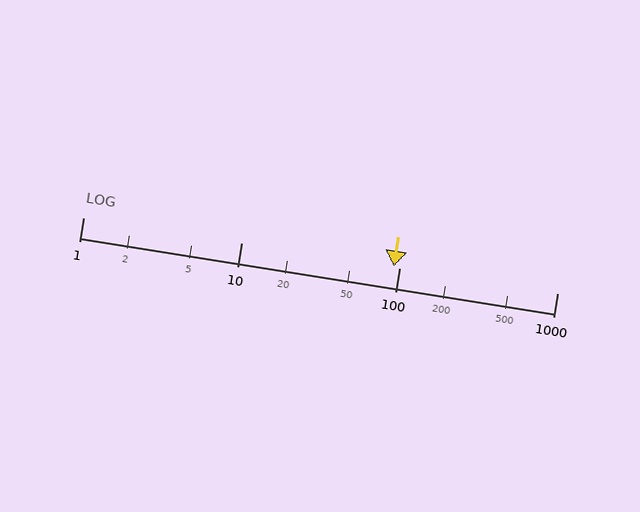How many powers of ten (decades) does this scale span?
The scale spans 3 decades, from 1 to 1000.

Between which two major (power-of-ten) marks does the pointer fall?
The pointer is between 10 and 100.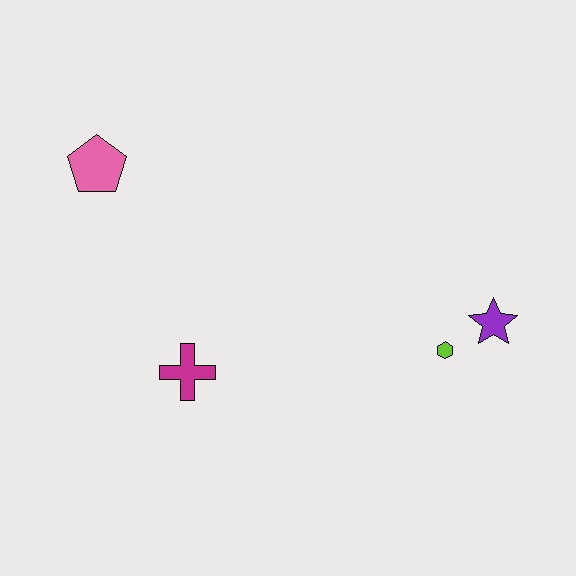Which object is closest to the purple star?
The lime hexagon is closest to the purple star.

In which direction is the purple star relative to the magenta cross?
The purple star is to the right of the magenta cross.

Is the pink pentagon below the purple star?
No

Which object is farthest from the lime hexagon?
The pink pentagon is farthest from the lime hexagon.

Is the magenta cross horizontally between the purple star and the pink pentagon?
Yes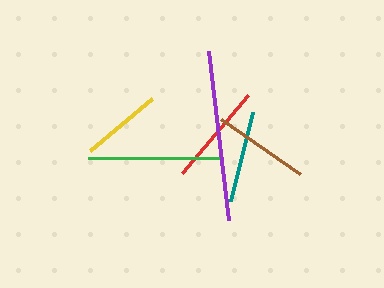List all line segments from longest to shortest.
From longest to shortest: purple, green, red, brown, teal, yellow.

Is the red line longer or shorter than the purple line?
The purple line is longer than the red line.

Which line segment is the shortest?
The yellow line is the shortest at approximately 80 pixels.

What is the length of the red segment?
The red segment is approximately 102 pixels long.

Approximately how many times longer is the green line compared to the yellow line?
The green line is approximately 1.6 times the length of the yellow line.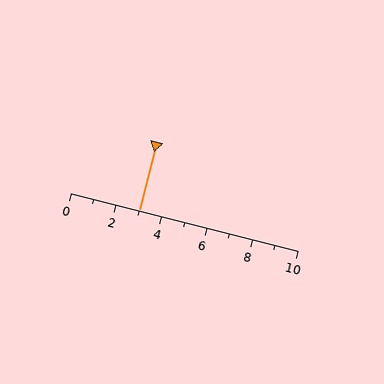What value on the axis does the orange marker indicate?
The marker indicates approximately 3.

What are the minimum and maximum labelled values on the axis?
The axis runs from 0 to 10.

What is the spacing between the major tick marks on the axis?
The major ticks are spaced 2 apart.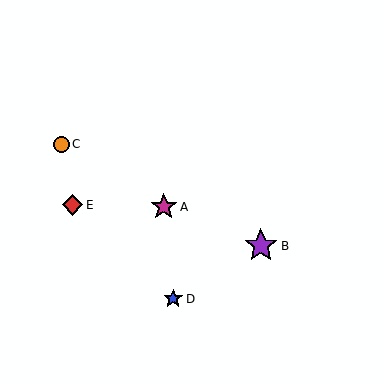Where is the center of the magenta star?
The center of the magenta star is at (164, 207).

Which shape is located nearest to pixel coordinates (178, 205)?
The magenta star (labeled A) at (164, 207) is nearest to that location.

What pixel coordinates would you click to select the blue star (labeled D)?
Click at (173, 299) to select the blue star D.